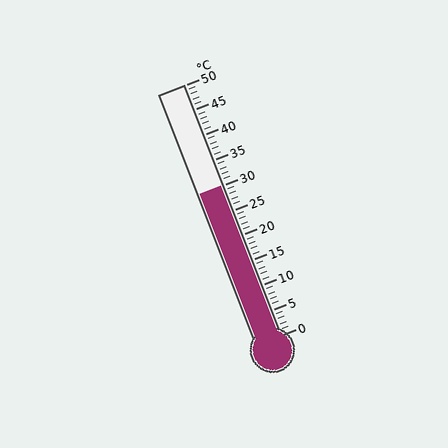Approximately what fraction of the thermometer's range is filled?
The thermometer is filled to approximately 60% of its range.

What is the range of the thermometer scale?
The thermometer scale ranges from 0°C to 50°C.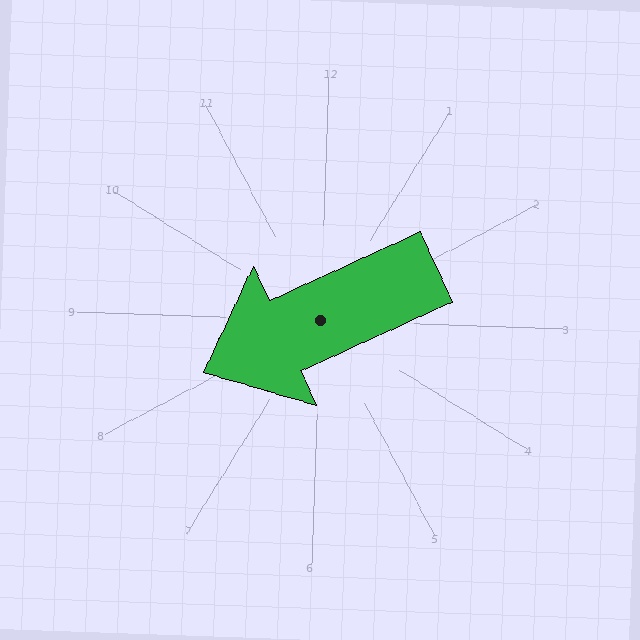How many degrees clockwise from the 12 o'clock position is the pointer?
Approximately 244 degrees.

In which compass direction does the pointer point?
Southwest.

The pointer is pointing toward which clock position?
Roughly 8 o'clock.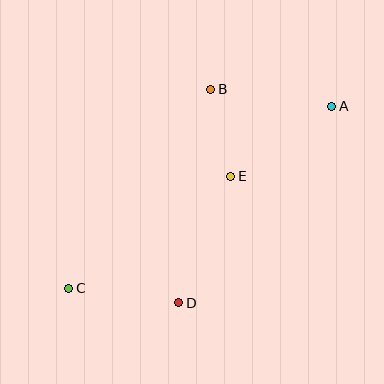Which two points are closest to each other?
Points B and E are closest to each other.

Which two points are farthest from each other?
Points A and C are farthest from each other.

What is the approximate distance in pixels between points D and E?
The distance between D and E is approximately 137 pixels.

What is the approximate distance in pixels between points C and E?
The distance between C and E is approximately 197 pixels.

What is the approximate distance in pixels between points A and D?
The distance between A and D is approximately 249 pixels.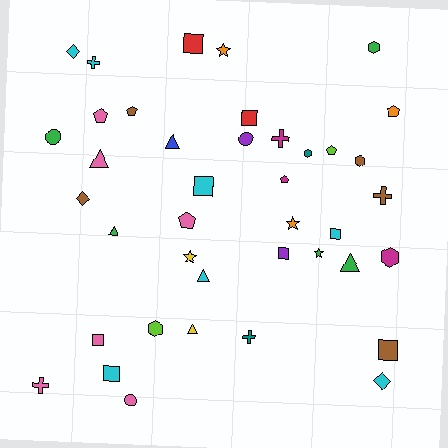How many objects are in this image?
There are 40 objects.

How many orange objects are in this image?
There are 3 orange objects.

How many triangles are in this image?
There are 6 triangles.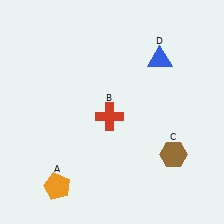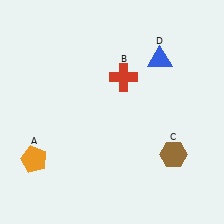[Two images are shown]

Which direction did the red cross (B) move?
The red cross (B) moved up.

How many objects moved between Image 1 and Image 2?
2 objects moved between the two images.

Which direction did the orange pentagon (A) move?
The orange pentagon (A) moved up.